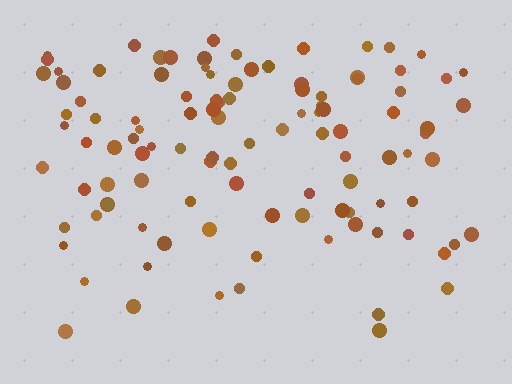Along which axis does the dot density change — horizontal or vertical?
Vertical.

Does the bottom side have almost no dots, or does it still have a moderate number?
Still a moderate number, just noticeably fewer than the top.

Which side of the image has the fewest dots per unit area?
The bottom.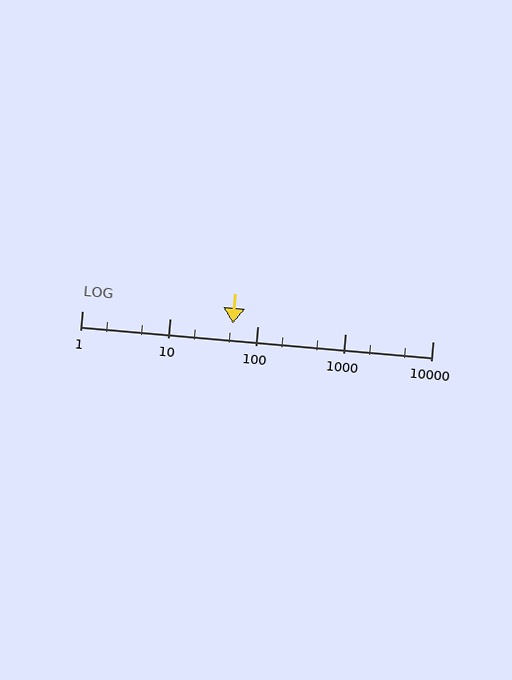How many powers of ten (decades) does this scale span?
The scale spans 4 decades, from 1 to 10000.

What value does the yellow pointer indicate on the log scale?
The pointer indicates approximately 53.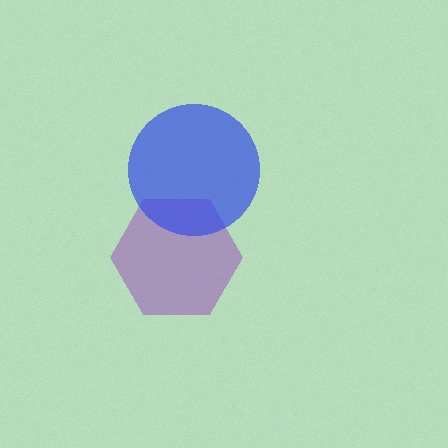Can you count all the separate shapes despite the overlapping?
Yes, there are 2 separate shapes.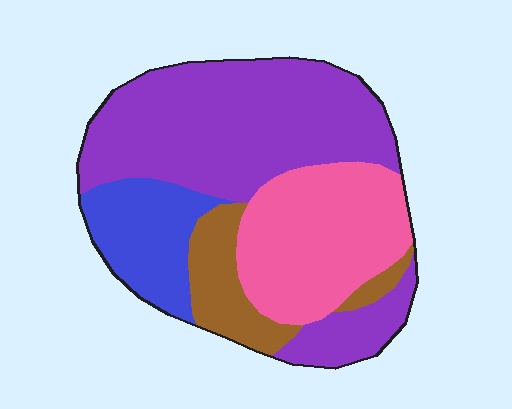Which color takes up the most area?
Purple, at roughly 50%.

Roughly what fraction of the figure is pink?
Pink takes up about one quarter (1/4) of the figure.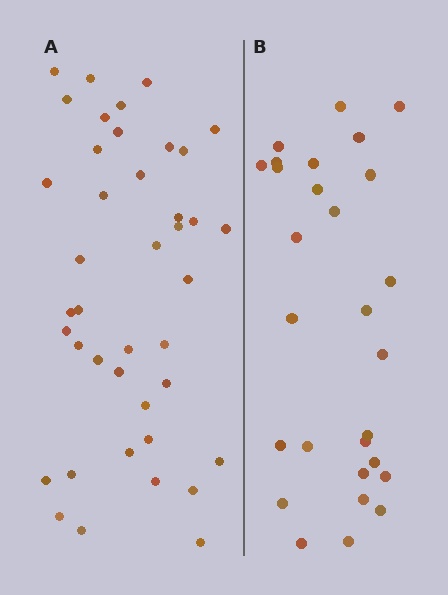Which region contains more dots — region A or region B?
Region A (the left region) has more dots.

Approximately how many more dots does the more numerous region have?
Region A has approximately 15 more dots than region B.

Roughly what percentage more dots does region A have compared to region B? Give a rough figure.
About 45% more.